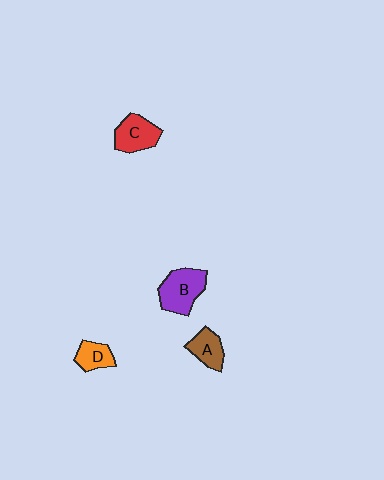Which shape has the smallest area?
Shape D (orange).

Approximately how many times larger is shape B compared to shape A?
Approximately 1.6 times.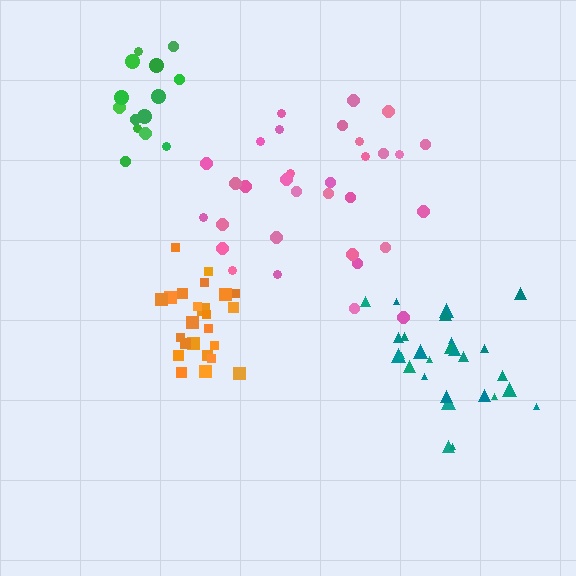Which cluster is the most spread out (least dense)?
Pink.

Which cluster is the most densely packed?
Orange.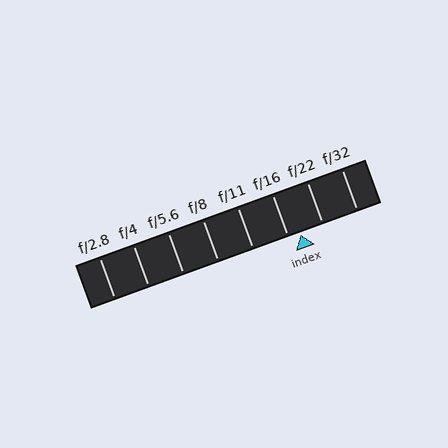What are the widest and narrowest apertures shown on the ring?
The widest aperture shown is f/2.8 and the narrowest is f/32.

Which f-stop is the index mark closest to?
The index mark is closest to f/16.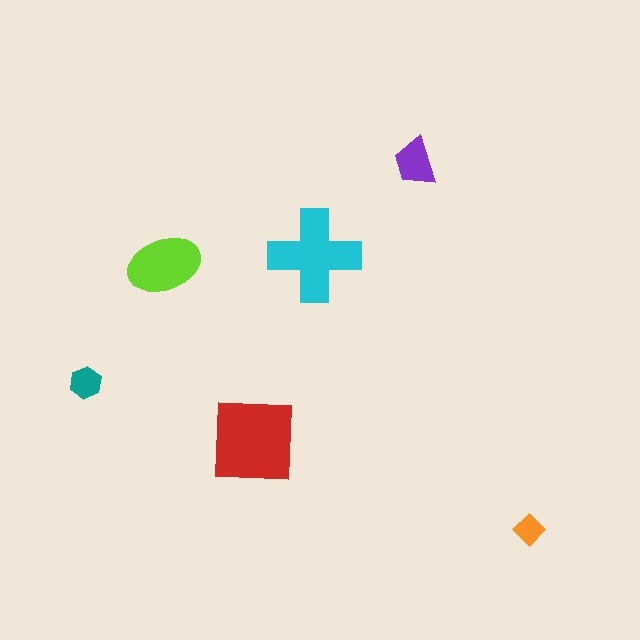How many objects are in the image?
There are 6 objects in the image.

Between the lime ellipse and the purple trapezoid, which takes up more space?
The lime ellipse.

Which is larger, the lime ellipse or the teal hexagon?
The lime ellipse.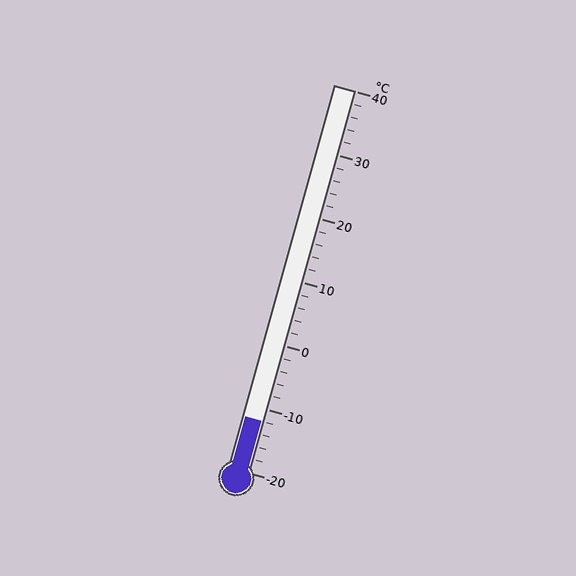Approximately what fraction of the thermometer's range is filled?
The thermometer is filled to approximately 15% of its range.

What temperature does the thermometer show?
The thermometer shows approximately -12°C.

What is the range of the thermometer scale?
The thermometer scale ranges from -20°C to 40°C.